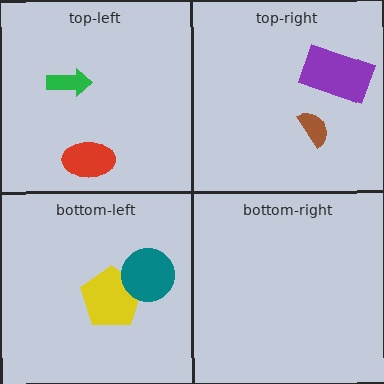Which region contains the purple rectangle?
The top-right region.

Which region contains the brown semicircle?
The top-right region.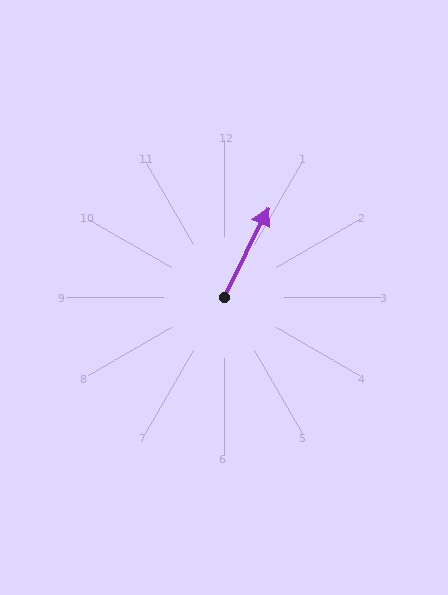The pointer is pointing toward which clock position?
Roughly 1 o'clock.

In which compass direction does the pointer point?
Northeast.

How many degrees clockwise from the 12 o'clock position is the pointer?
Approximately 26 degrees.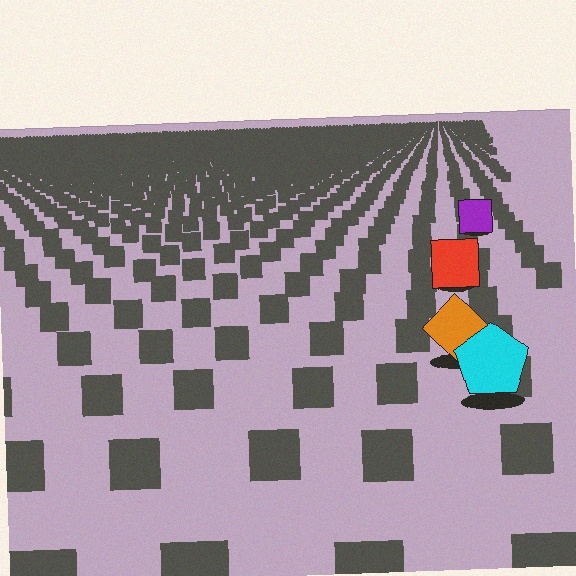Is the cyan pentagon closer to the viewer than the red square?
Yes. The cyan pentagon is closer — you can tell from the texture gradient: the ground texture is coarser near it.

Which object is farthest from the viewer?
The purple square is farthest from the viewer. It appears smaller and the ground texture around it is denser.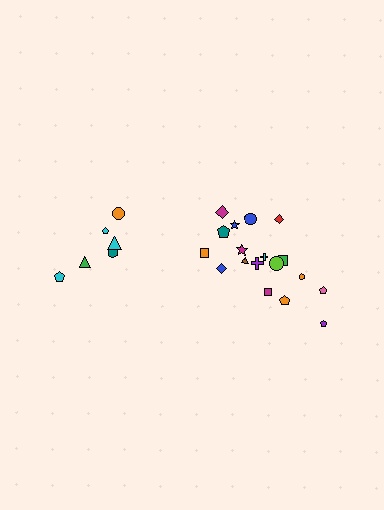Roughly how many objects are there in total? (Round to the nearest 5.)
Roughly 25 objects in total.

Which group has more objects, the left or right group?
The right group.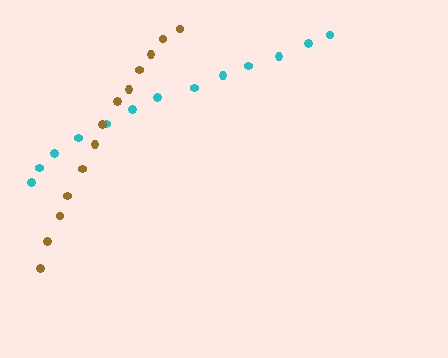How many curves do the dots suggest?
There are 2 distinct paths.